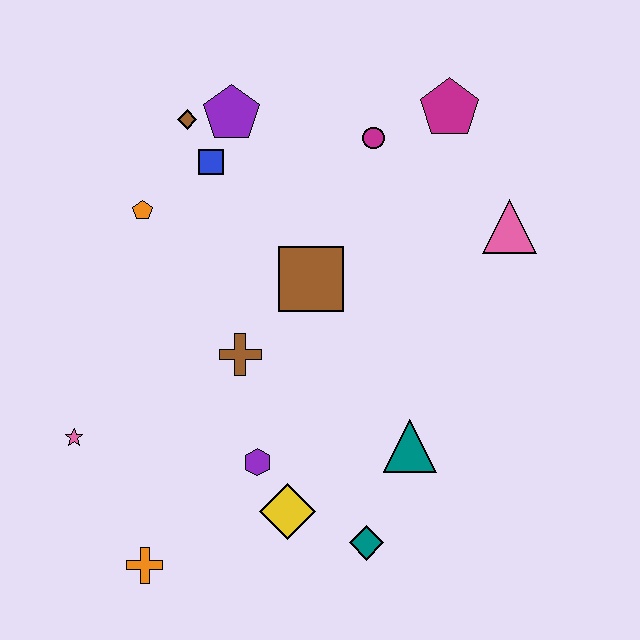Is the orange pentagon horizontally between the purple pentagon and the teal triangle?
No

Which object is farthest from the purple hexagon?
The magenta pentagon is farthest from the purple hexagon.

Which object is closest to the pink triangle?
The magenta pentagon is closest to the pink triangle.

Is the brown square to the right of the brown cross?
Yes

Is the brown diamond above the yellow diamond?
Yes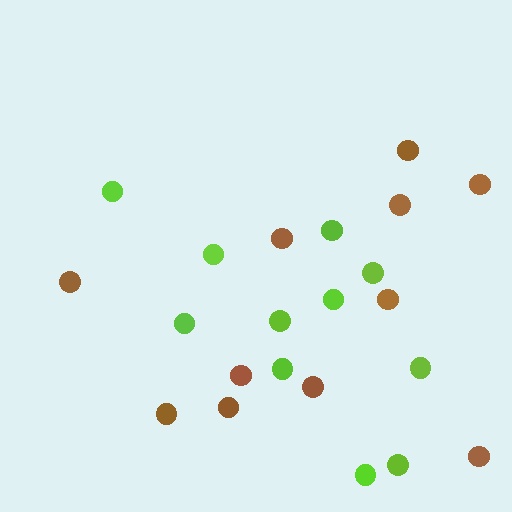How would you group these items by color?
There are 2 groups: one group of brown circles (11) and one group of lime circles (11).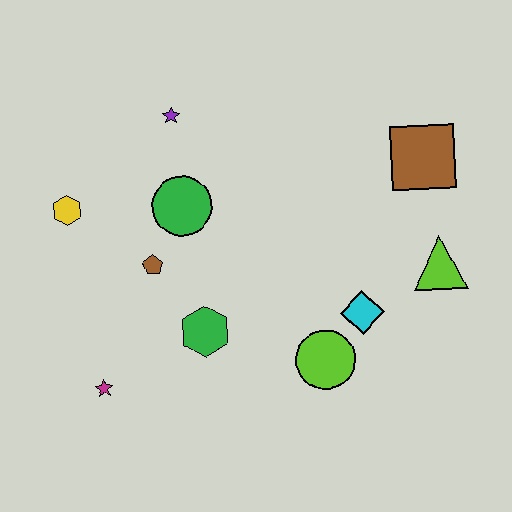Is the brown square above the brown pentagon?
Yes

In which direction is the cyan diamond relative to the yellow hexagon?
The cyan diamond is to the right of the yellow hexagon.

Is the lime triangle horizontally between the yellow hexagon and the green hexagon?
No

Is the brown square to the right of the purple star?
Yes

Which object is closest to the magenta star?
The green hexagon is closest to the magenta star.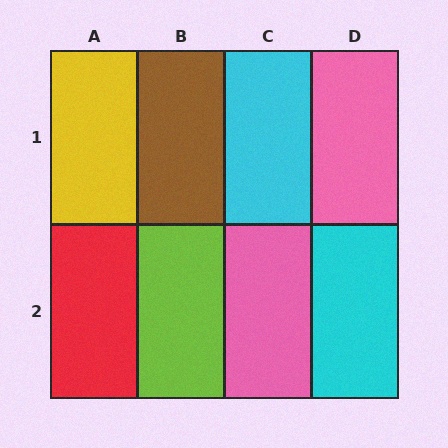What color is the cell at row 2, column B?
Lime.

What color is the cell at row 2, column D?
Cyan.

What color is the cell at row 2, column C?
Pink.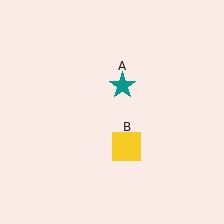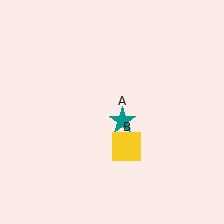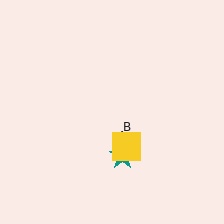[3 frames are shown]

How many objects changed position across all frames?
1 object changed position: teal star (object A).